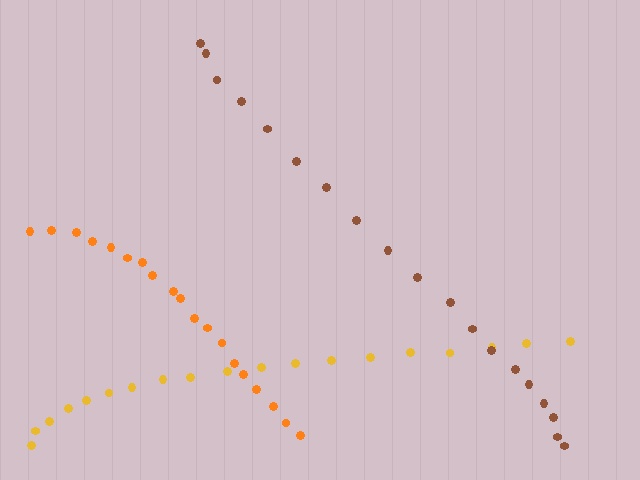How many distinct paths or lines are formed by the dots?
There are 3 distinct paths.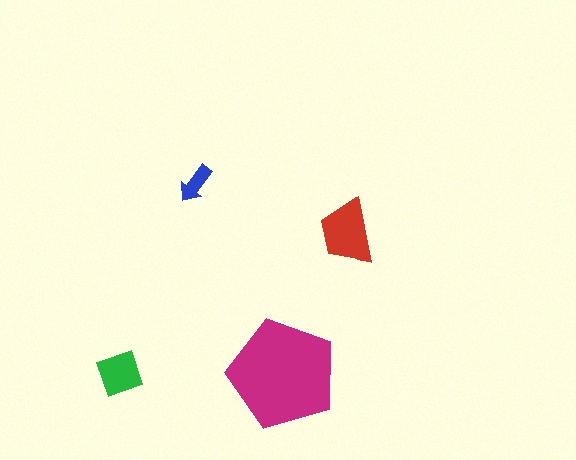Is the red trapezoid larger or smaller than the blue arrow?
Larger.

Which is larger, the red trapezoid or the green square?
The red trapezoid.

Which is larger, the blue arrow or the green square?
The green square.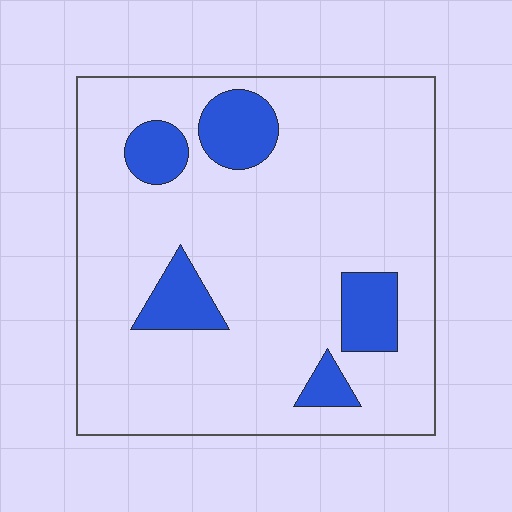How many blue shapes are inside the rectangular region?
5.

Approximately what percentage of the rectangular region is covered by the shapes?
Approximately 15%.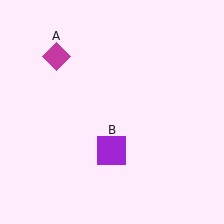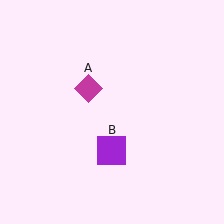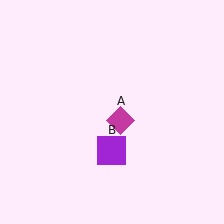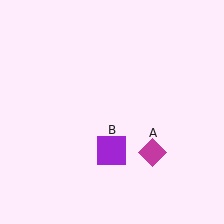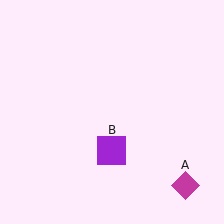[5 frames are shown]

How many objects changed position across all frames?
1 object changed position: magenta diamond (object A).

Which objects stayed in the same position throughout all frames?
Purple square (object B) remained stationary.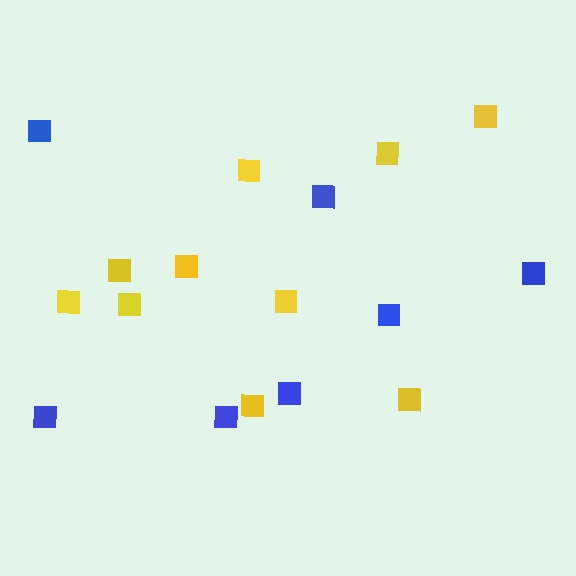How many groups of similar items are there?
There are 2 groups: one group of blue squares (7) and one group of yellow squares (10).